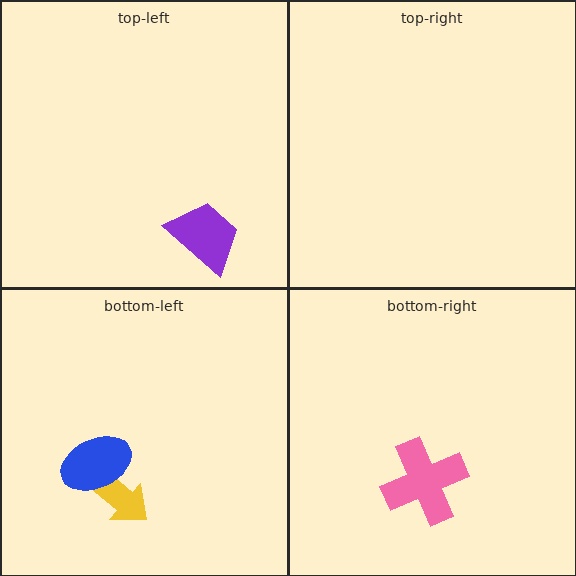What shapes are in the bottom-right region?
The pink cross.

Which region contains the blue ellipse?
The bottom-left region.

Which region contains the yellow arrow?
The bottom-left region.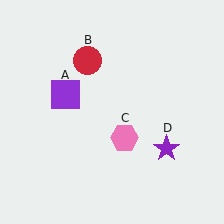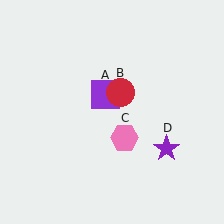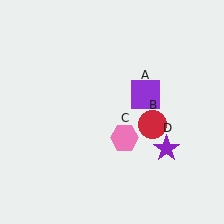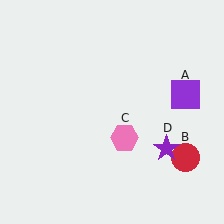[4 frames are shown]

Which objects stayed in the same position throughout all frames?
Pink hexagon (object C) and purple star (object D) remained stationary.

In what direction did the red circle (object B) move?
The red circle (object B) moved down and to the right.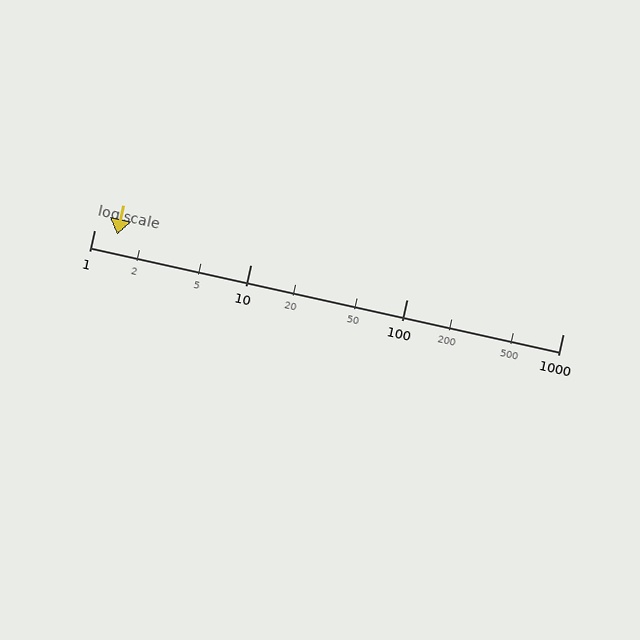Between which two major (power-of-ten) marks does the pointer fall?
The pointer is between 1 and 10.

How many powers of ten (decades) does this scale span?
The scale spans 3 decades, from 1 to 1000.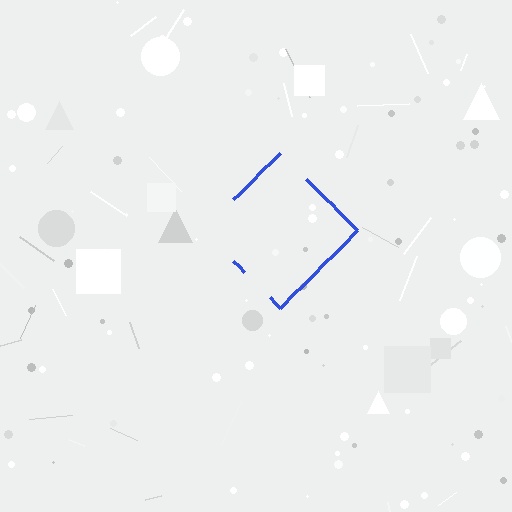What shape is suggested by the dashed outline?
The dashed outline suggests a diamond.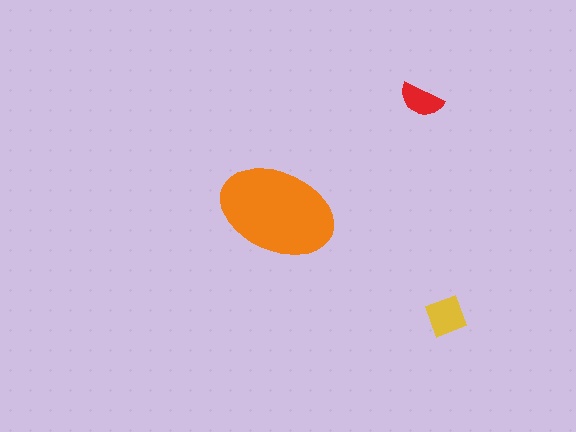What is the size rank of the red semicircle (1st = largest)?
3rd.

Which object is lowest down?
The yellow diamond is bottommost.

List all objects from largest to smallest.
The orange ellipse, the yellow diamond, the red semicircle.